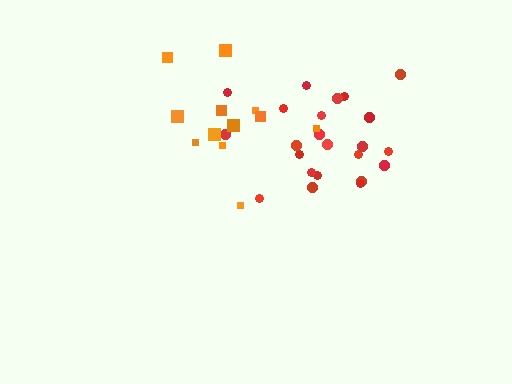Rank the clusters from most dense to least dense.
red, orange.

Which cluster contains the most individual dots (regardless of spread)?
Red (23).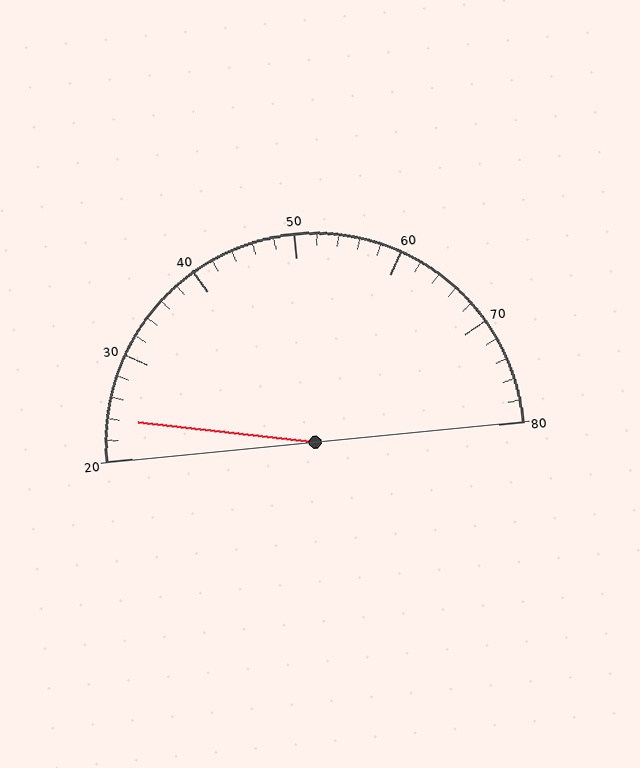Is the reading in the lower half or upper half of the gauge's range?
The reading is in the lower half of the range (20 to 80).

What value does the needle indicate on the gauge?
The needle indicates approximately 24.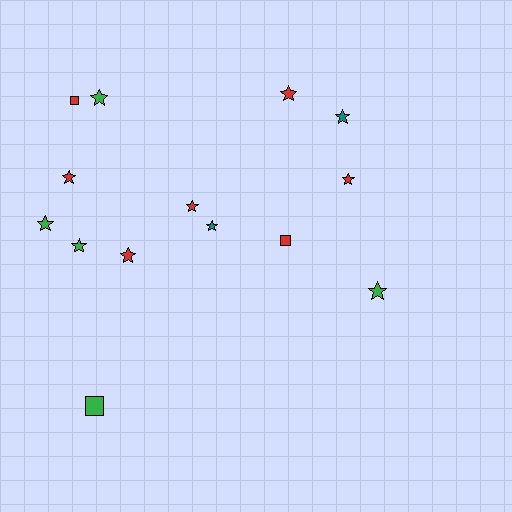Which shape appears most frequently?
Star, with 11 objects.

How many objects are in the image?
There are 14 objects.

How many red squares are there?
There are 2 red squares.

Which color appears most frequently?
Red, with 7 objects.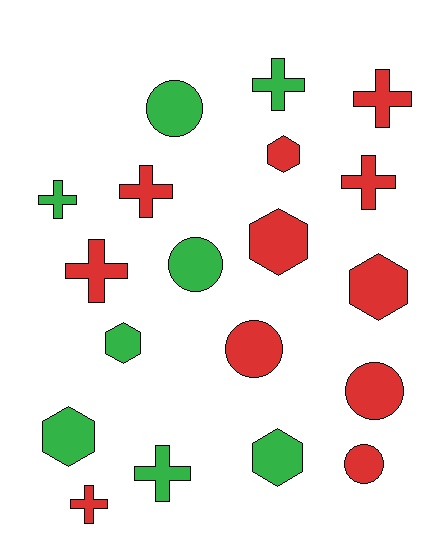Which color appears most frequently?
Red, with 11 objects.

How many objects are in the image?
There are 19 objects.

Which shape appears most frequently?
Cross, with 8 objects.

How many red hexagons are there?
There are 3 red hexagons.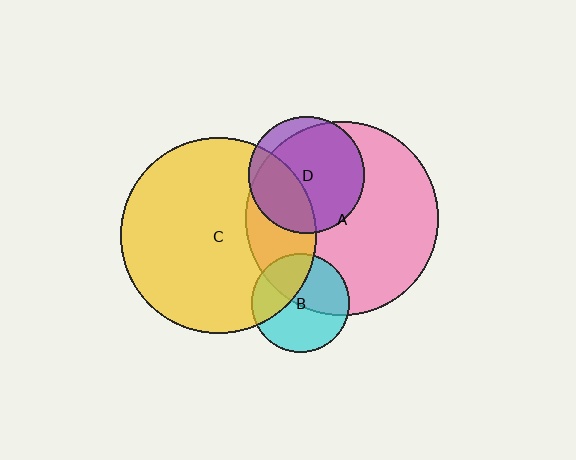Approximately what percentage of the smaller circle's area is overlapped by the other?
Approximately 25%.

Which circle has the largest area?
Circle C (yellow).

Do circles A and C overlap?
Yes.